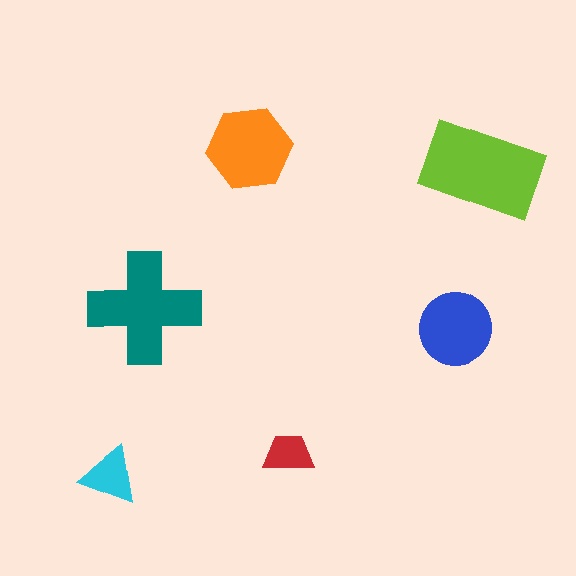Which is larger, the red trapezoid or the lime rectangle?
The lime rectangle.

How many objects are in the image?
There are 6 objects in the image.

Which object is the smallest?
The red trapezoid.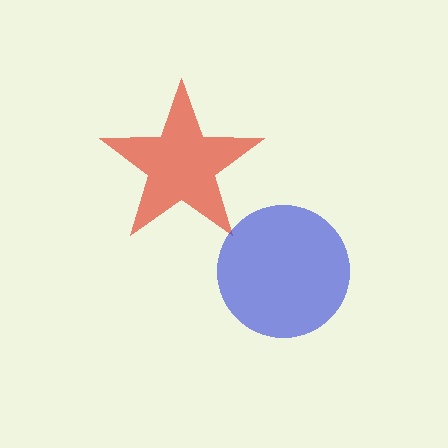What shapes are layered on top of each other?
The layered shapes are: a red star, a blue circle.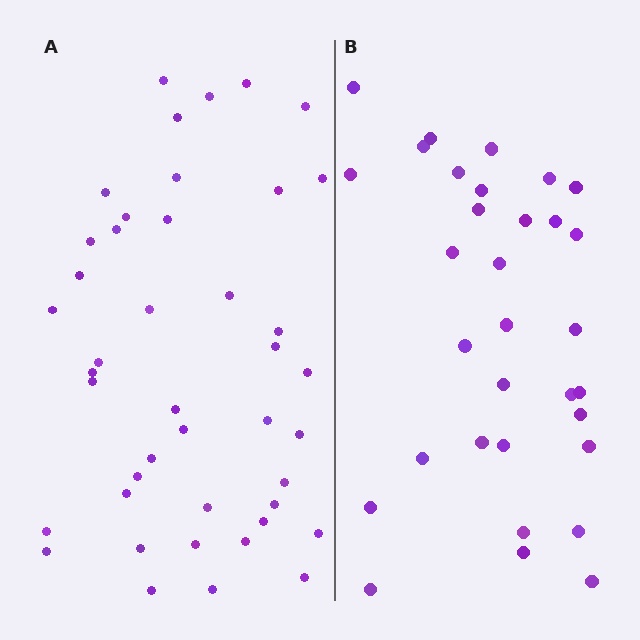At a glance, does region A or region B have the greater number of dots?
Region A (the left region) has more dots.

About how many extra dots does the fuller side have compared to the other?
Region A has roughly 12 or so more dots than region B.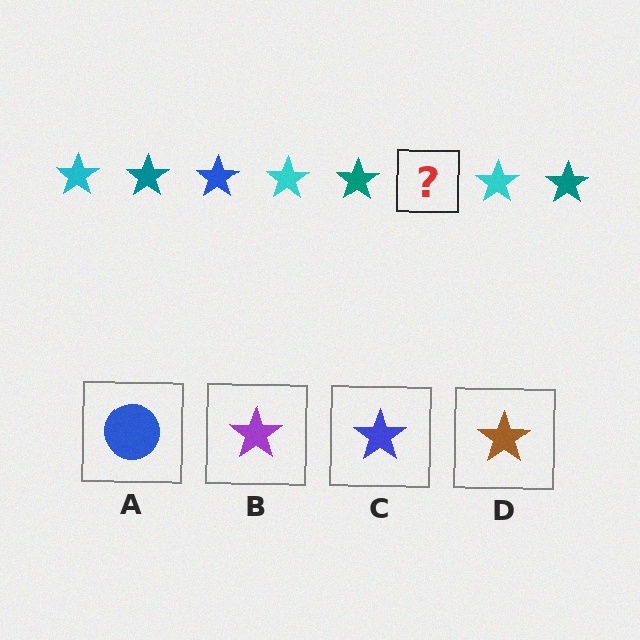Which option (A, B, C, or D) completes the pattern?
C.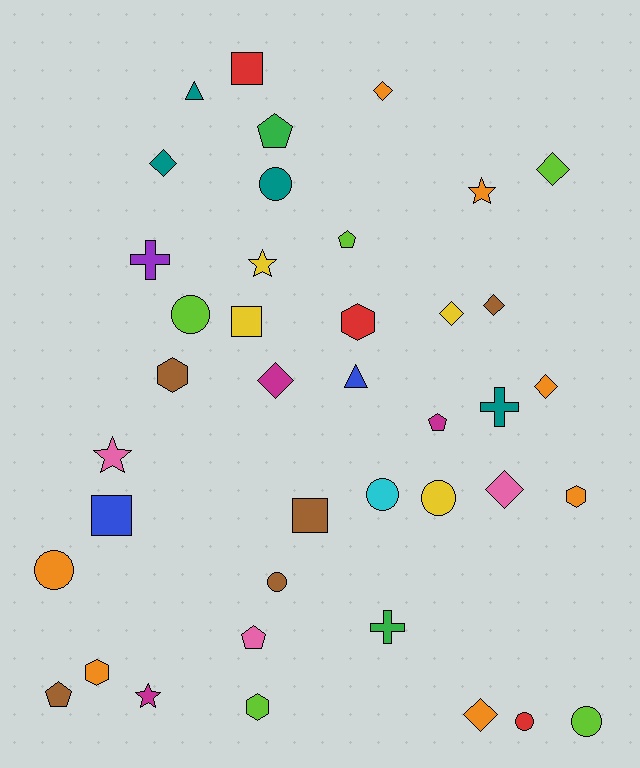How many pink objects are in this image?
There are 3 pink objects.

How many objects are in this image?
There are 40 objects.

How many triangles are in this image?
There are 2 triangles.